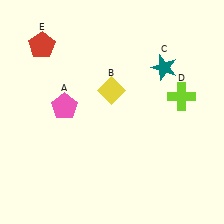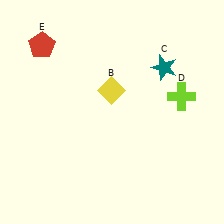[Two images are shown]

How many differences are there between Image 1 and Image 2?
There is 1 difference between the two images.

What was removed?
The pink pentagon (A) was removed in Image 2.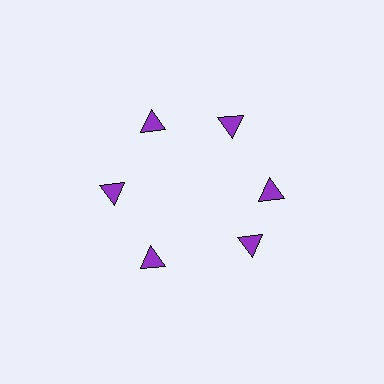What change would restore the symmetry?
The symmetry would be restored by rotating it back into even spacing with its neighbors so that all 6 triangles sit at equal angles and equal distance from the center.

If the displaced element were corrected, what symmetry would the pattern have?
It would have 6-fold rotational symmetry — the pattern would map onto itself every 60 degrees.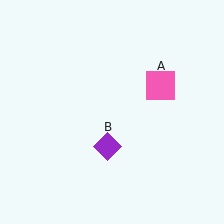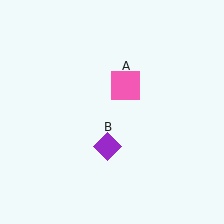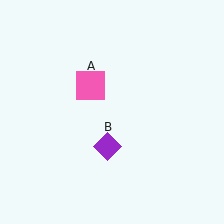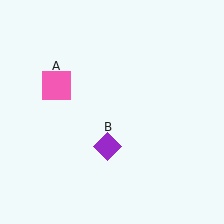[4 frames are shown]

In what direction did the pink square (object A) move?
The pink square (object A) moved left.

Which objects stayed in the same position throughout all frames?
Purple diamond (object B) remained stationary.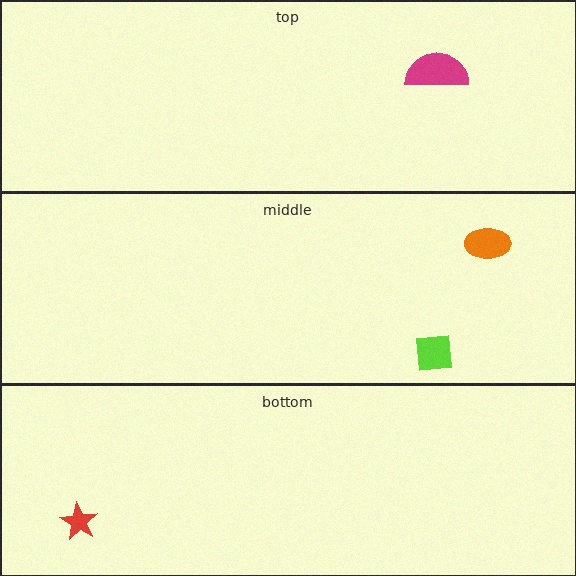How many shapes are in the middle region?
2.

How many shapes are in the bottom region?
1.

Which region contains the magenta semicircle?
The top region.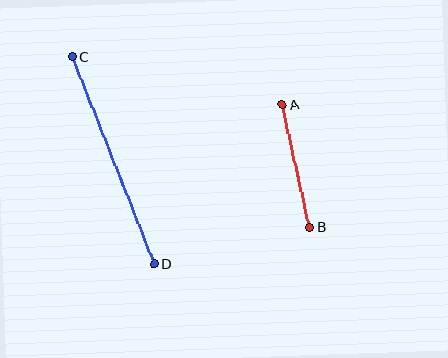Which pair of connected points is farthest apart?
Points C and D are farthest apart.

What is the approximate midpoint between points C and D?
The midpoint is at approximately (113, 161) pixels.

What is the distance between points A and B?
The distance is approximately 125 pixels.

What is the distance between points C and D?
The distance is approximately 223 pixels.